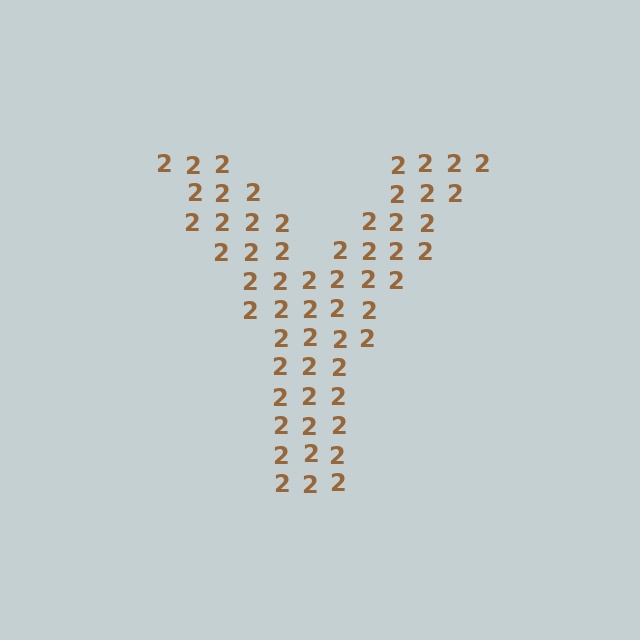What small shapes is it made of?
It is made of small digit 2's.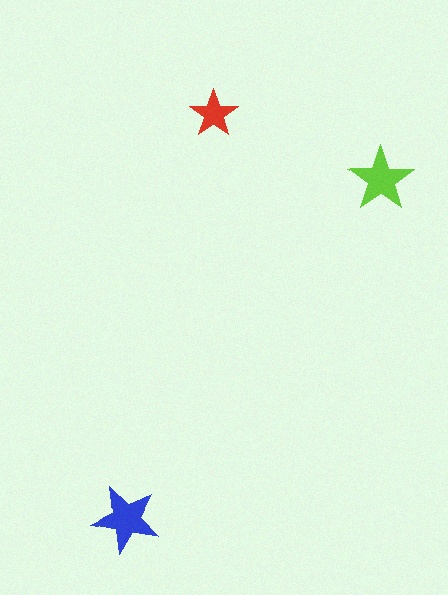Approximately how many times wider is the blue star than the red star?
About 1.5 times wider.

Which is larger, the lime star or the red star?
The lime one.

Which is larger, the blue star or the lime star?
The blue one.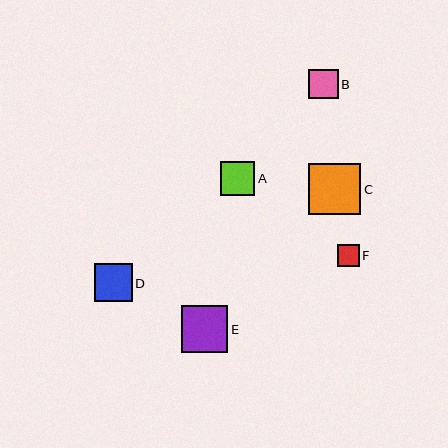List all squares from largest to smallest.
From largest to smallest: C, E, D, A, B, F.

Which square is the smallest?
Square F is the smallest with a size of approximately 22 pixels.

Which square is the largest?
Square C is the largest with a size of approximately 52 pixels.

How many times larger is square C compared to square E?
Square C is approximately 1.1 times the size of square E.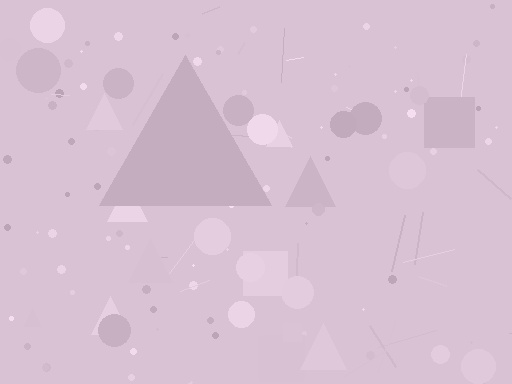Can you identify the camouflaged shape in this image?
The camouflaged shape is a triangle.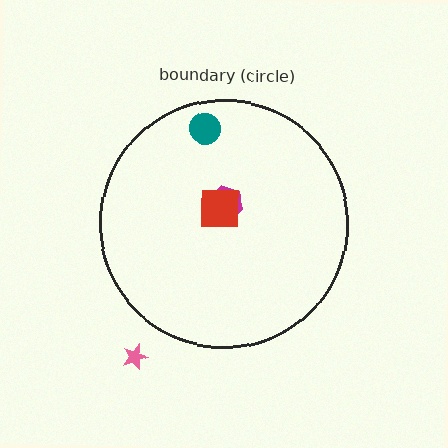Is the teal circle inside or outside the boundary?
Inside.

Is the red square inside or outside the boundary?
Inside.